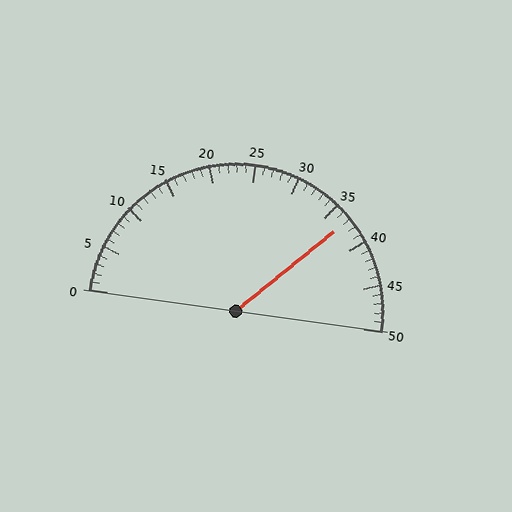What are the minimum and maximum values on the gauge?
The gauge ranges from 0 to 50.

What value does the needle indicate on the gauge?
The needle indicates approximately 37.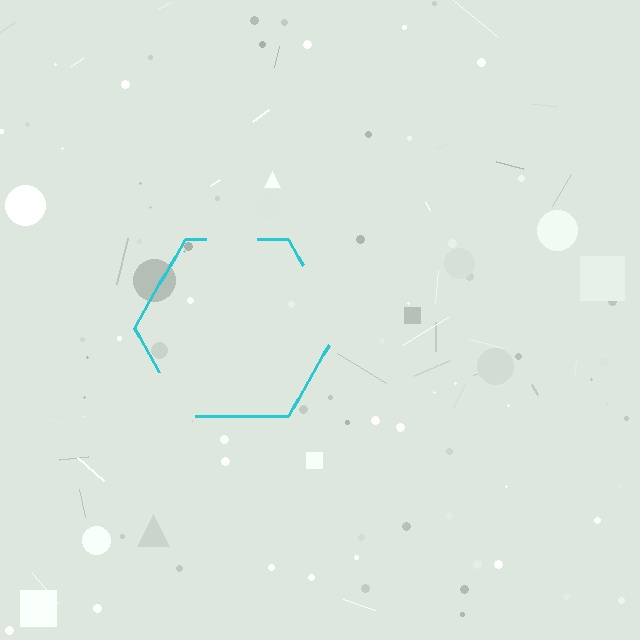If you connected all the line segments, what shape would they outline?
They would outline a hexagon.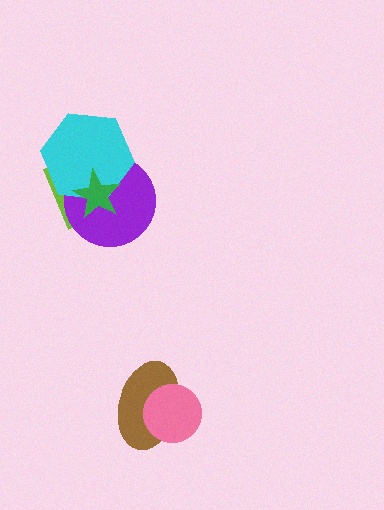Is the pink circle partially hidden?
No, no other shape covers it.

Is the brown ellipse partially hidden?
Yes, it is partially covered by another shape.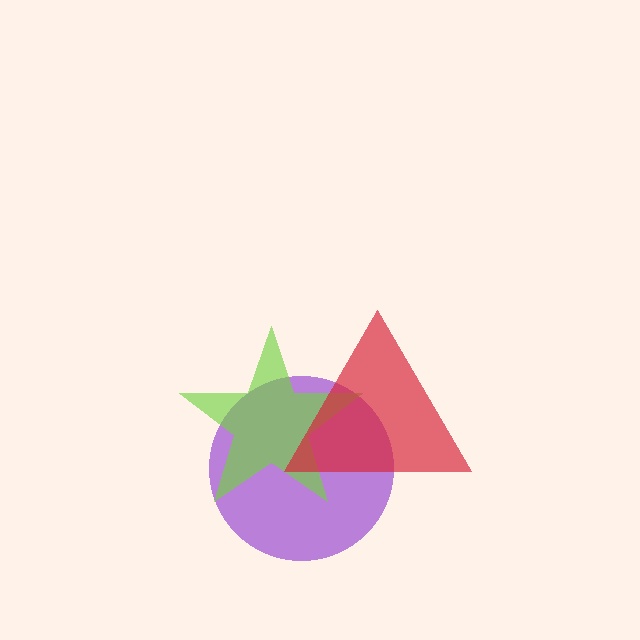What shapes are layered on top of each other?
The layered shapes are: a purple circle, a lime star, a red triangle.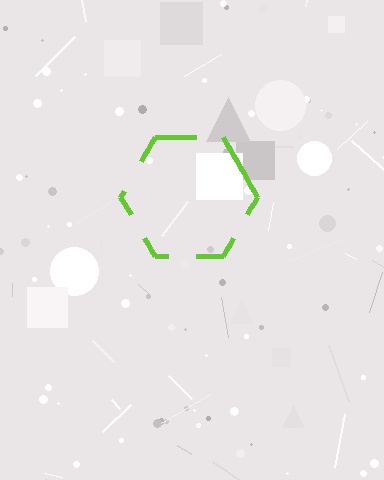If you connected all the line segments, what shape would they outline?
They would outline a hexagon.